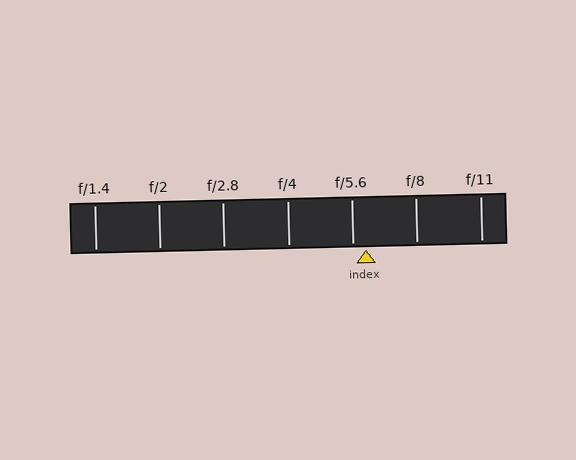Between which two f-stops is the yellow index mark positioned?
The index mark is between f/5.6 and f/8.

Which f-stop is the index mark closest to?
The index mark is closest to f/5.6.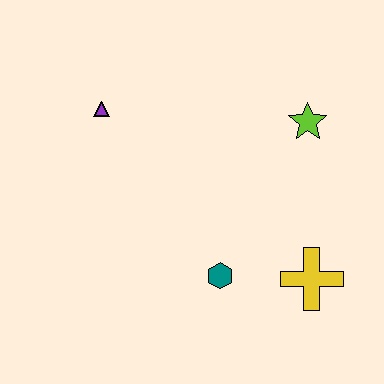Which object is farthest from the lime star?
The purple triangle is farthest from the lime star.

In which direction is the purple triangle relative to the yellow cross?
The purple triangle is to the left of the yellow cross.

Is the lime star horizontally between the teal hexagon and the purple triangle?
No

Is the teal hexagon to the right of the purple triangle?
Yes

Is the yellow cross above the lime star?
No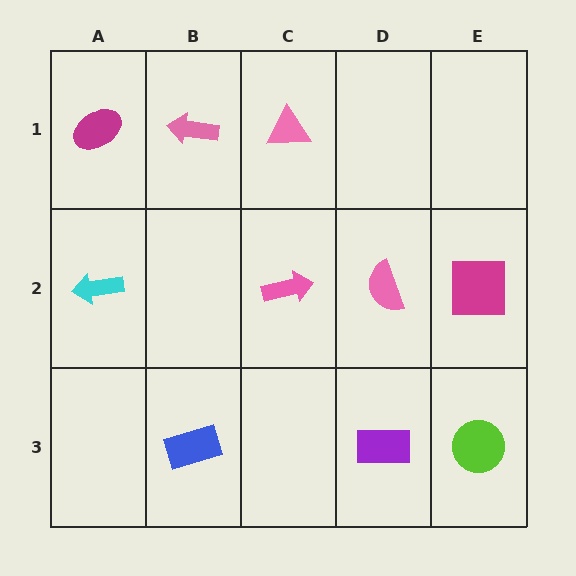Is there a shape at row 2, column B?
No, that cell is empty.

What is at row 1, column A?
A magenta ellipse.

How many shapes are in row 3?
3 shapes.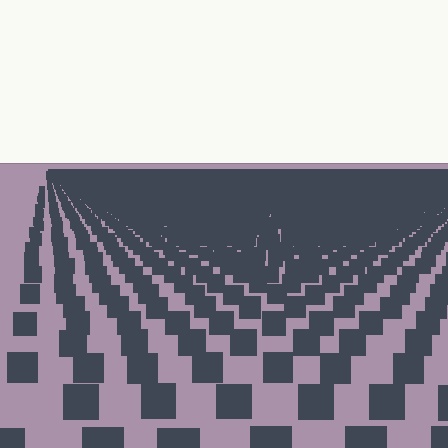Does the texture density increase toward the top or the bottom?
Density increases toward the top.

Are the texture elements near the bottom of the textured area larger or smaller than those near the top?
Larger. Near the bottom, elements are closer to the viewer and appear at a bigger on-screen size.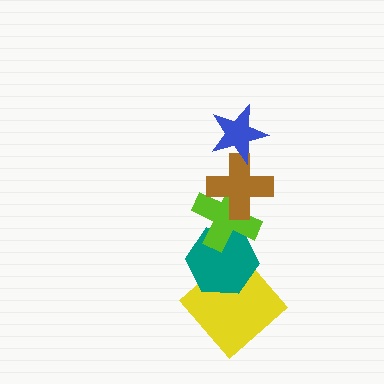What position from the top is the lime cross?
The lime cross is 3rd from the top.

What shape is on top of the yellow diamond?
The teal hexagon is on top of the yellow diamond.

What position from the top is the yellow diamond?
The yellow diamond is 5th from the top.